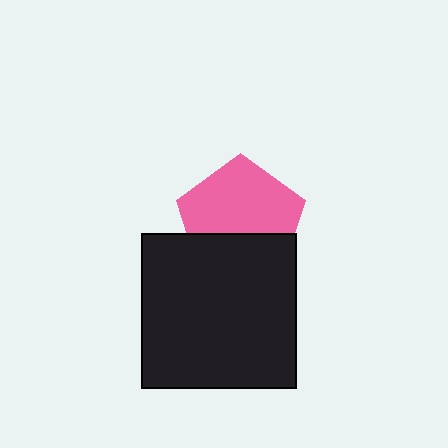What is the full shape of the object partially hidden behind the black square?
The partially hidden object is a pink pentagon.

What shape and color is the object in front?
The object in front is a black square.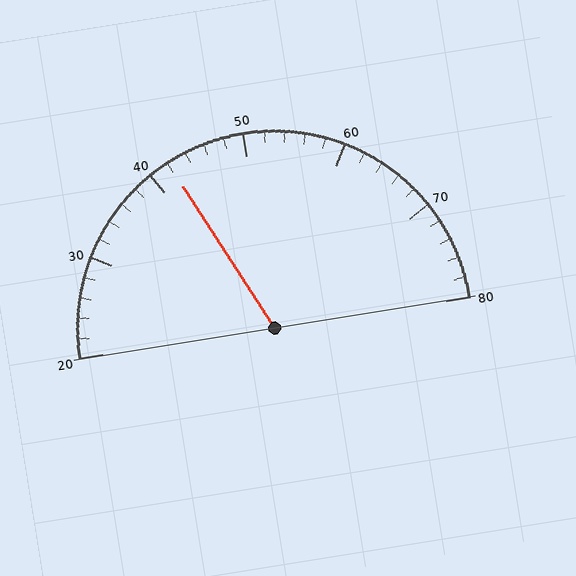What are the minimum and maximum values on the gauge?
The gauge ranges from 20 to 80.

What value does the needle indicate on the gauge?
The needle indicates approximately 42.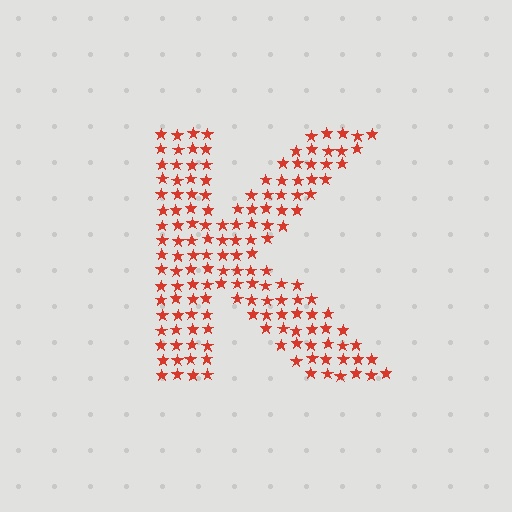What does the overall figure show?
The overall figure shows the letter K.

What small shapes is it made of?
It is made of small stars.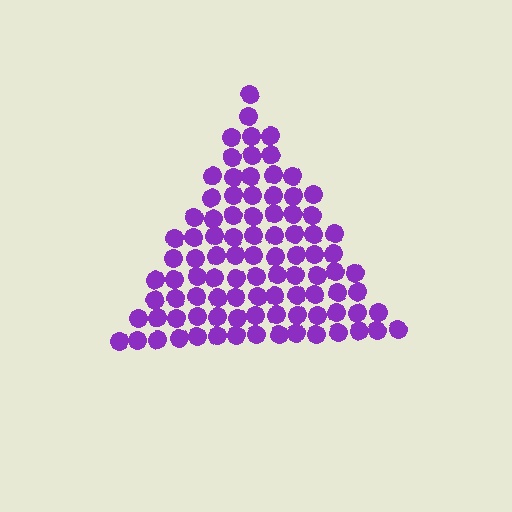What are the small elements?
The small elements are circles.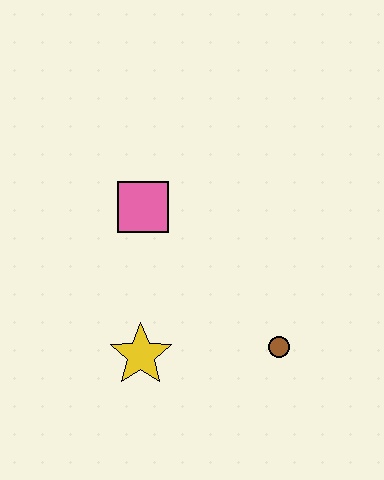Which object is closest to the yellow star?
The brown circle is closest to the yellow star.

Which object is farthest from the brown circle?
The pink square is farthest from the brown circle.